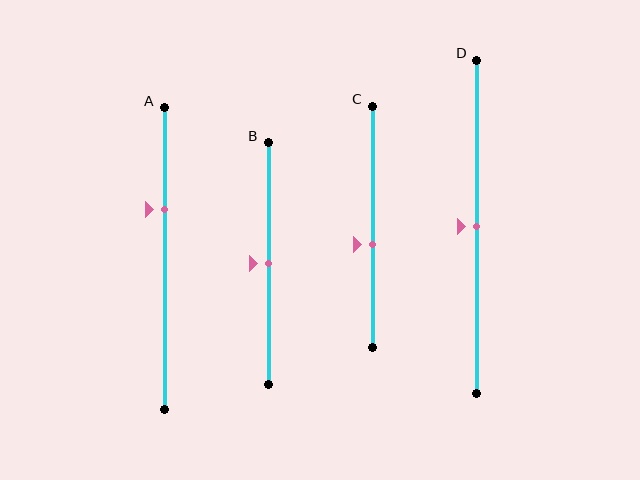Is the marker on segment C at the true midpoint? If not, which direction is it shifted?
No, the marker on segment C is shifted downward by about 7% of the segment length.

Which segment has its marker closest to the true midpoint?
Segment B has its marker closest to the true midpoint.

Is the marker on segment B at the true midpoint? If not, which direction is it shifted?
Yes, the marker on segment B is at the true midpoint.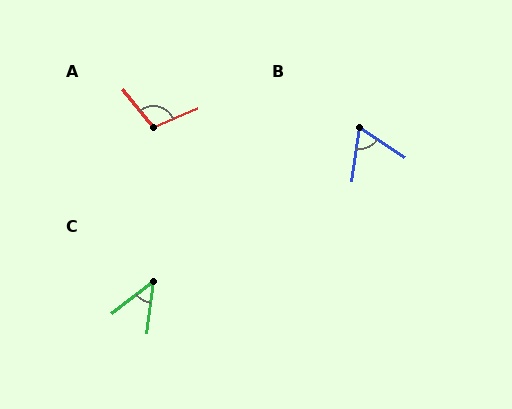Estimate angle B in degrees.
Approximately 64 degrees.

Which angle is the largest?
A, at approximately 106 degrees.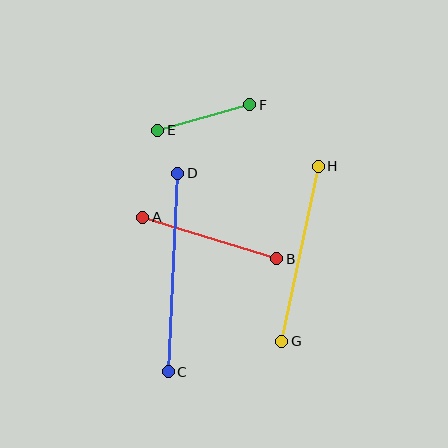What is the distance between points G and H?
The distance is approximately 178 pixels.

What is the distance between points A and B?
The distance is approximately 140 pixels.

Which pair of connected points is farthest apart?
Points C and D are farthest apart.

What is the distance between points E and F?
The distance is approximately 95 pixels.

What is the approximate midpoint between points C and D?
The midpoint is at approximately (173, 273) pixels.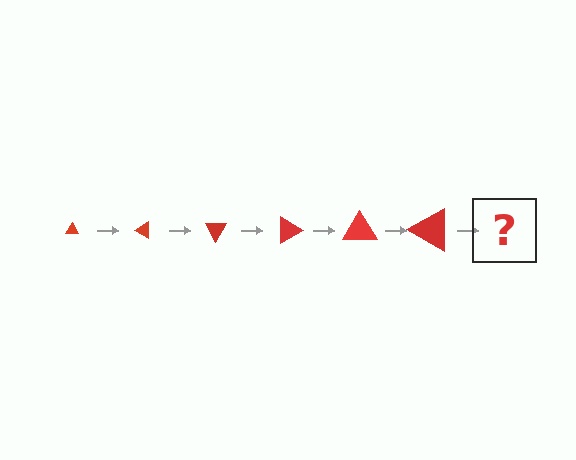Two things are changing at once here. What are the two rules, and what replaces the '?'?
The two rules are that the triangle grows larger each step and it rotates 30 degrees each step. The '?' should be a triangle, larger than the previous one and rotated 180 degrees from the start.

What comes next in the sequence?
The next element should be a triangle, larger than the previous one and rotated 180 degrees from the start.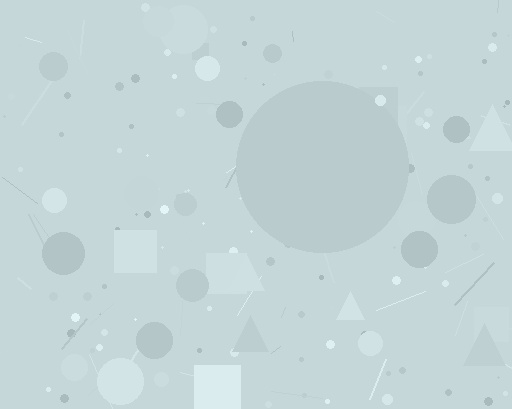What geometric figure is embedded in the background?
A circle is embedded in the background.